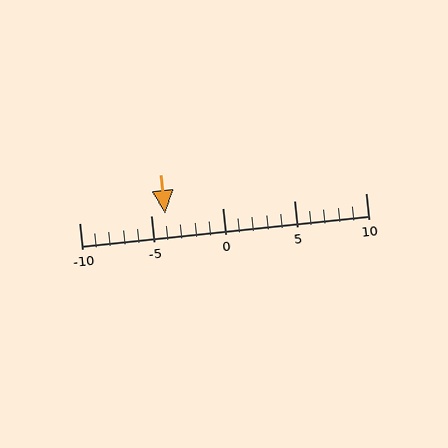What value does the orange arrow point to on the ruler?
The orange arrow points to approximately -4.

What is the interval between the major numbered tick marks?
The major tick marks are spaced 5 units apart.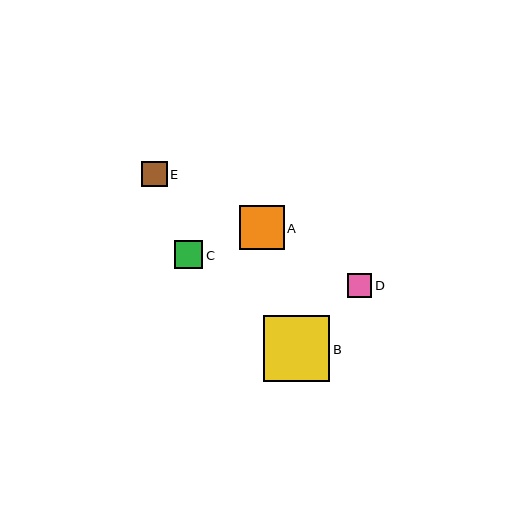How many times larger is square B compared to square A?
Square B is approximately 1.5 times the size of square A.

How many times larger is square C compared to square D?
Square C is approximately 1.2 times the size of square D.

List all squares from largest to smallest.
From largest to smallest: B, A, C, E, D.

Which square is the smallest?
Square D is the smallest with a size of approximately 24 pixels.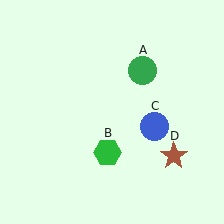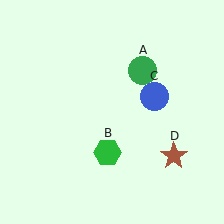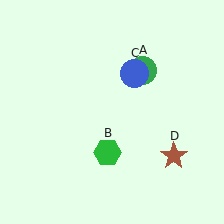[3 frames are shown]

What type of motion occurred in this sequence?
The blue circle (object C) rotated counterclockwise around the center of the scene.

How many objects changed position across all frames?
1 object changed position: blue circle (object C).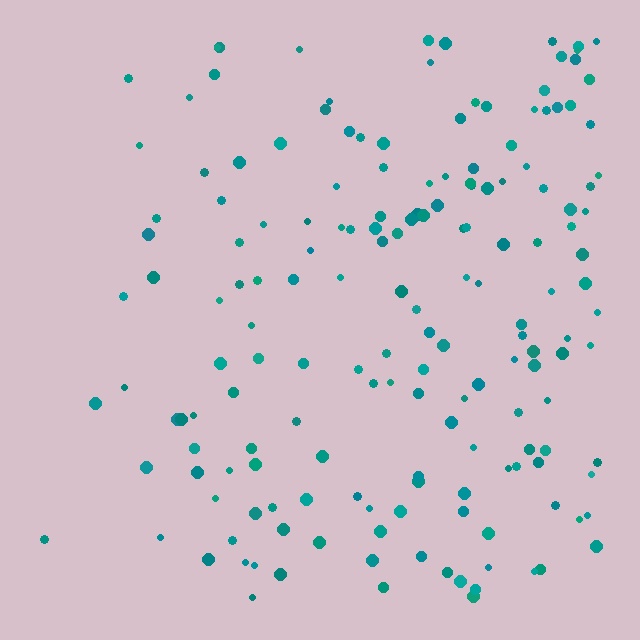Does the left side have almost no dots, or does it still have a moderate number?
Still a moderate number, just noticeably fewer than the right.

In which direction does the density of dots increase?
From left to right, with the right side densest.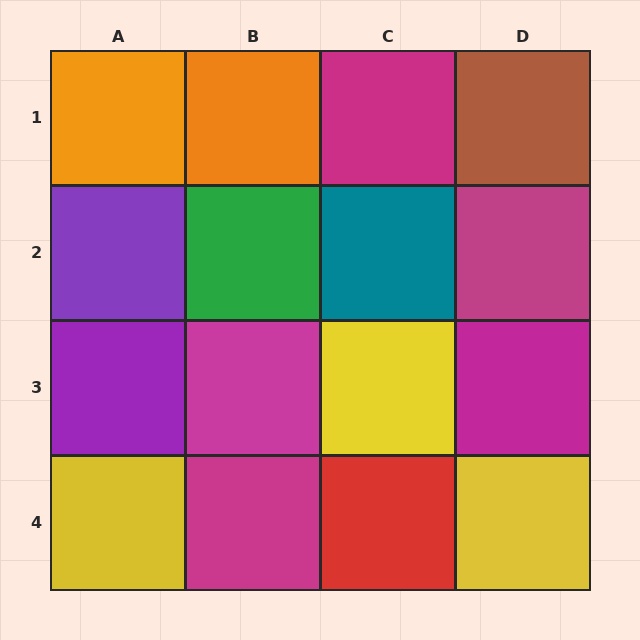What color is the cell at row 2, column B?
Green.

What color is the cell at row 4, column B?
Magenta.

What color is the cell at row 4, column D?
Yellow.